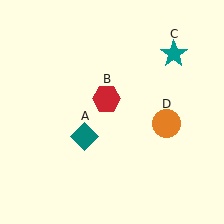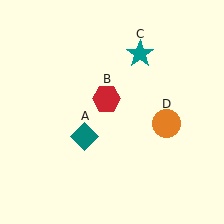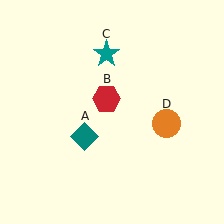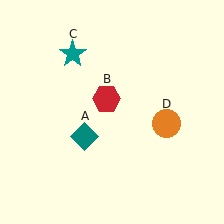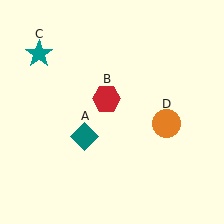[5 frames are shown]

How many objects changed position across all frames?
1 object changed position: teal star (object C).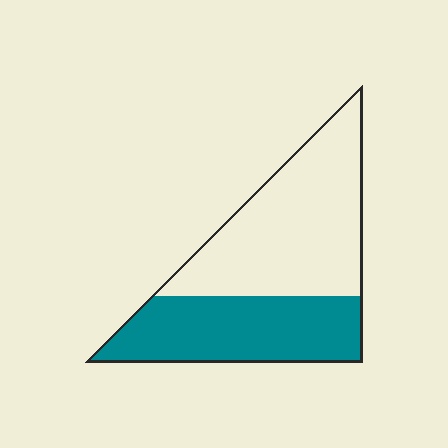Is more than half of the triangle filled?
No.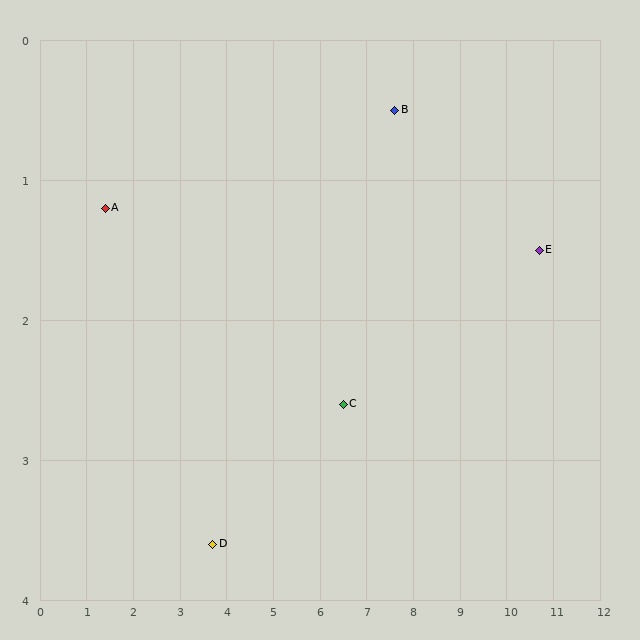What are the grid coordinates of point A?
Point A is at approximately (1.4, 1.2).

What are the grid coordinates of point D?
Point D is at approximately (3.7, 3.6).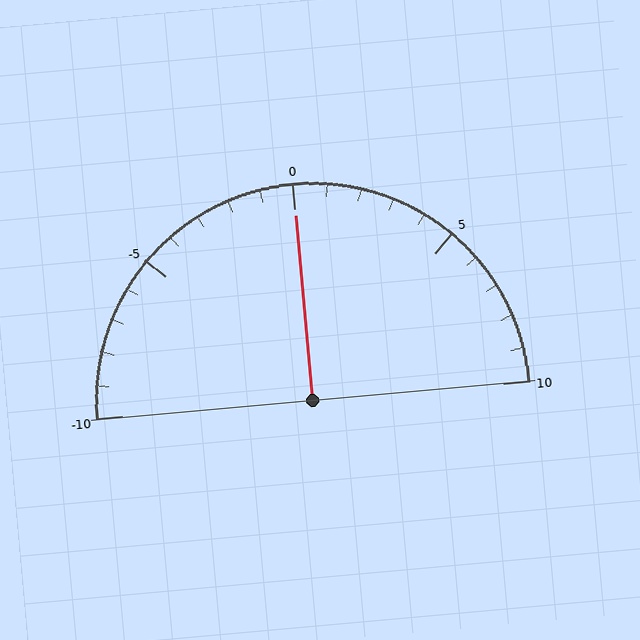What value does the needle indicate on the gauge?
The needle indicates approximately 0.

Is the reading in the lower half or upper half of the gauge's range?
The reading is in the upper half of the range (-10 to 10).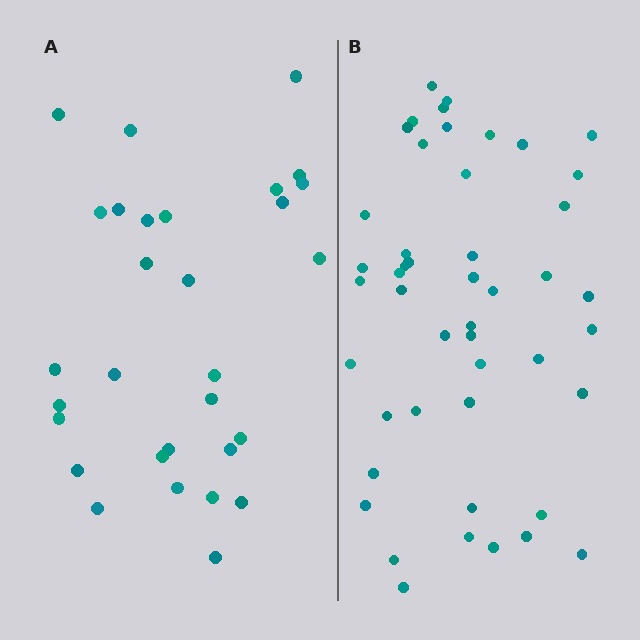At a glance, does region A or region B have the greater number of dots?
Region B (the right region) has more dots.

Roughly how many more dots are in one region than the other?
Region B has approximately 15 more dots than region A.